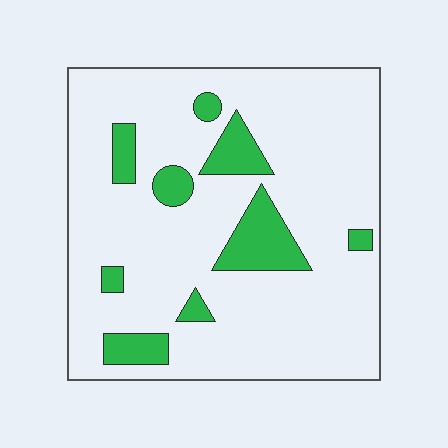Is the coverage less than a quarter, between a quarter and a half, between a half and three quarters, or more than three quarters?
Less than a quarter.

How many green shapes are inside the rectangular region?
9.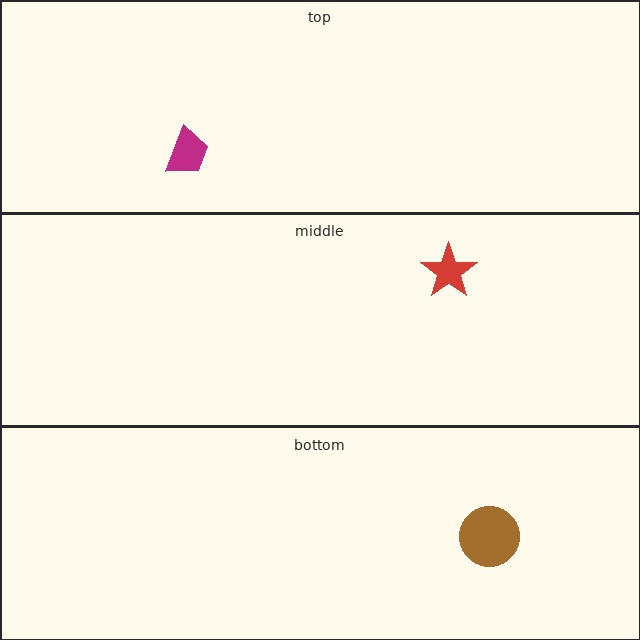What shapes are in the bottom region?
The brown circle.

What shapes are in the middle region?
The red star.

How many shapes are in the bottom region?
1.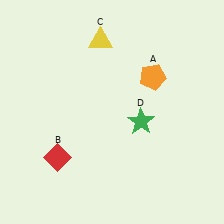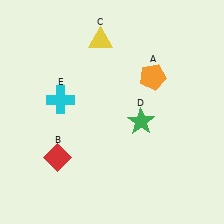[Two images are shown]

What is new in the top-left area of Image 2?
A cyan cross (E) was added in the top-left area of Image 2.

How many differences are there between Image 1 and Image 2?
There is 1 difference between the two images.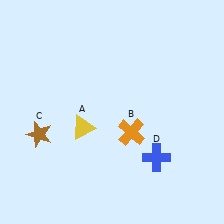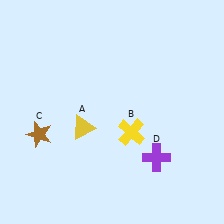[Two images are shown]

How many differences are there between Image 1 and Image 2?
There are 2 differences between the two images.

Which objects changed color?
B changed from orange to yellow. D changed from blue to purple.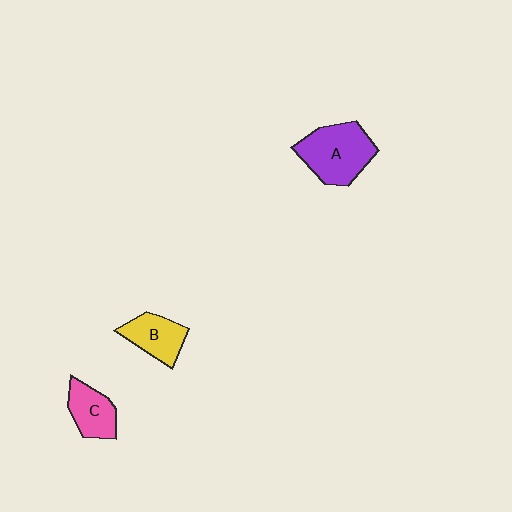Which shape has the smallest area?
Shape C (pink).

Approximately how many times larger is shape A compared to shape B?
Approximately 1.6 times.